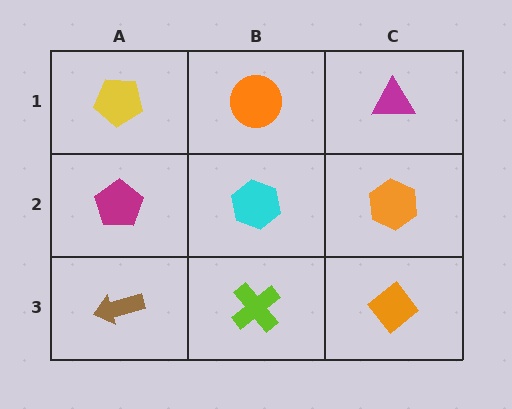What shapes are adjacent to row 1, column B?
A cyan hexagon (row 2, column B), a yellow pentagon (row 1, column A), a magenta triangle (row 1, column C).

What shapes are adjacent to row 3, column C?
An orange hexagon (row 2, column C), a lime cross (row 3, column B).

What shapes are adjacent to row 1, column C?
An orange hexagon (row 2, column C), an orange circle (row 1, column B).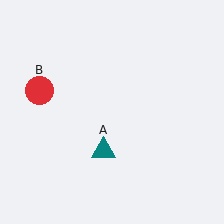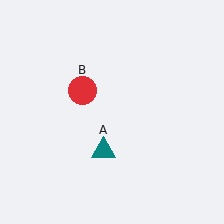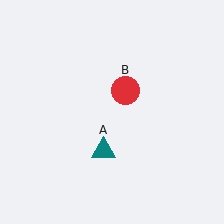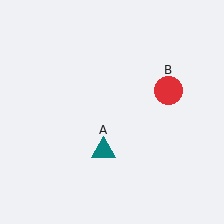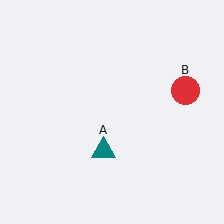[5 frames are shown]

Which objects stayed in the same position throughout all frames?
Teal triangle (object A) remained stationary.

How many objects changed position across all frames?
1 object changed position: red circle (object B).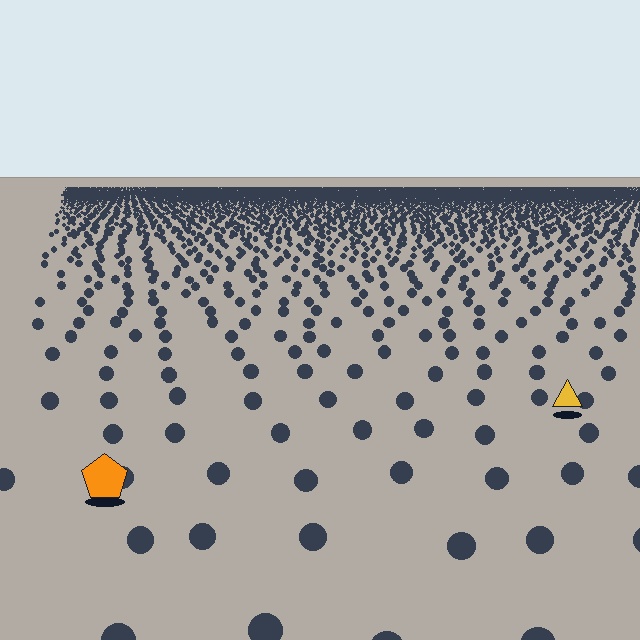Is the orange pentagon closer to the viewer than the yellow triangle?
Yes. The orange pentagon is closer — you can tell from the texture gradient: the ground texture is coarser near it.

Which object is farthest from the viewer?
The yellow triangle is farthest from the viewer. It appears smaller and the ground texture around it is denser.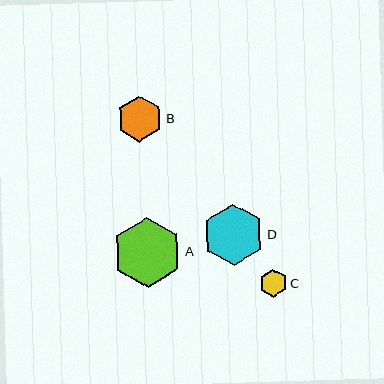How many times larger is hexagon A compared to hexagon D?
Hexagon A is approximately 1.1 times the size of hexagon D.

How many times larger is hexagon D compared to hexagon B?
Hexagon D is approximately 1.3 times the size of hexagon B.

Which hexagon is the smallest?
Hexagon C is the smallest with a size of approximately 28 pixels.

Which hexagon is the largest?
Hexagon A is the largest with a size of approximately 70 pixels.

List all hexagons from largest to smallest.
From largest to smallest: A, D, B, C.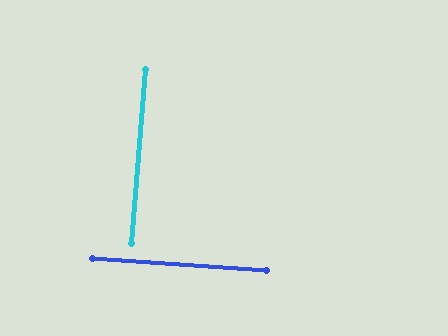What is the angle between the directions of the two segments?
Approximately 89 degrees.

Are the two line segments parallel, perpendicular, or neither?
Perpendicular — they meet at approximately 89°.